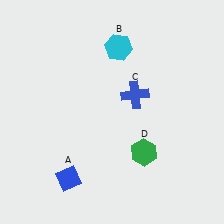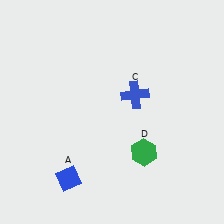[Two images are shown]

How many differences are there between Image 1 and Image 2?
There is 1 difference between the two images.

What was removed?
The cyan hexagon (B) was removed in Image 2.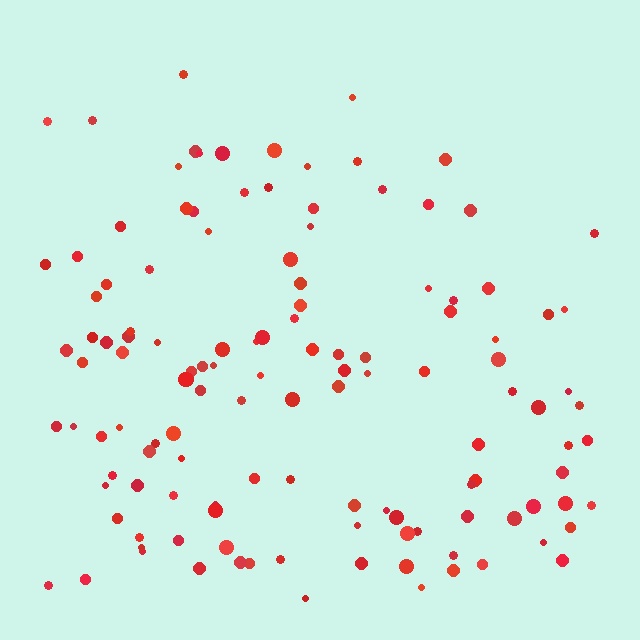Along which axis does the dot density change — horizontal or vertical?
Vertical.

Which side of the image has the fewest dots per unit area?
The top.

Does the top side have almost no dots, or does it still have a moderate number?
Still a moderate number, just noticeably fewer than the bottom.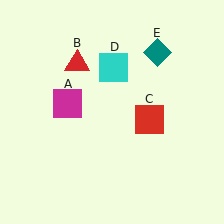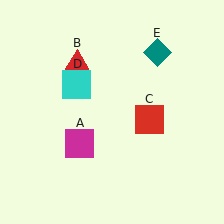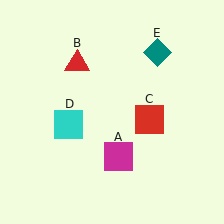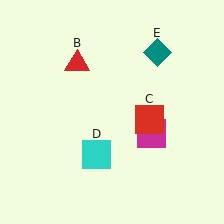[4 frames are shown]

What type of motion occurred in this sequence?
The magenta square (object A), cyan square (object D) rotated counterclockwise around the center of the scene.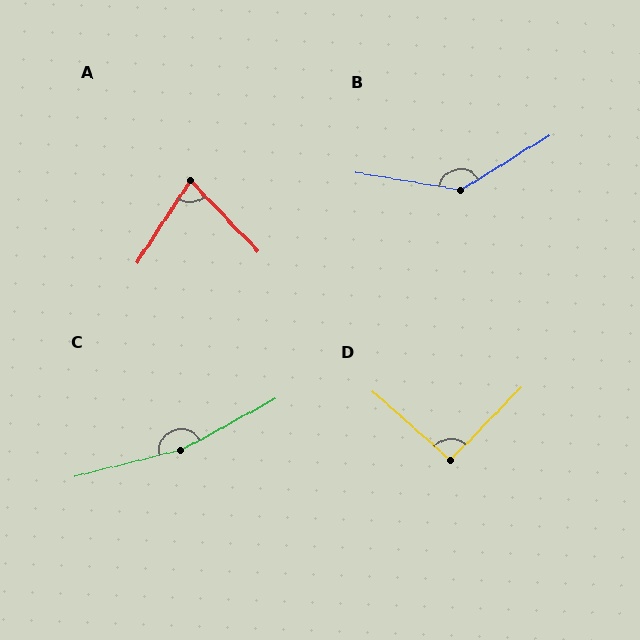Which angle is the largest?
C, at approximately 166 degrees.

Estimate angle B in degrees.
Approximately 139 degrees.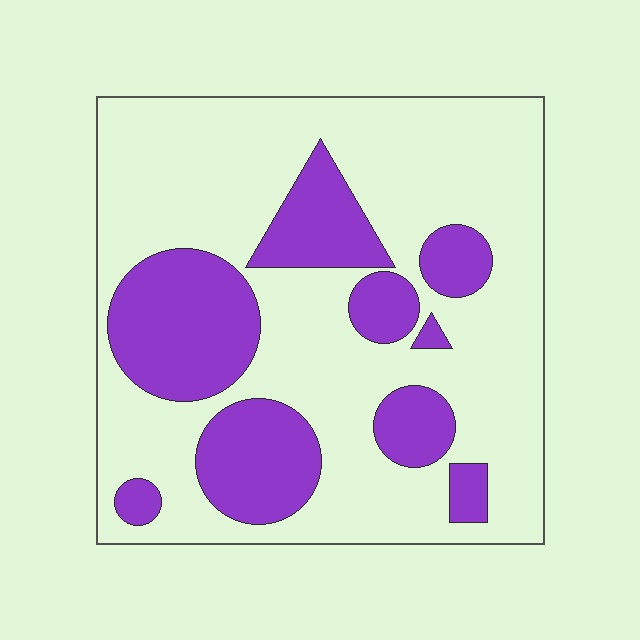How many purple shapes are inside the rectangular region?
9.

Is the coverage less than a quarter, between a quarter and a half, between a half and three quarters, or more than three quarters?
Between a quarter and a half.